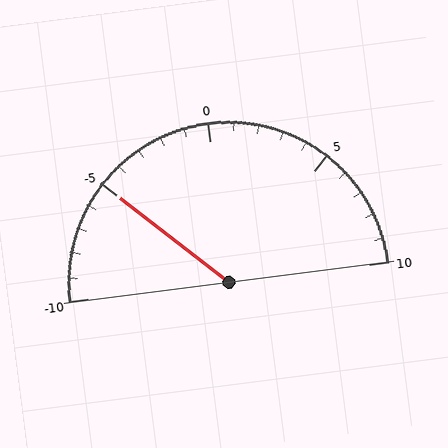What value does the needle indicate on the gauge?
The needle indicates approximately -5.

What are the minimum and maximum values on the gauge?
The gauge ranges from -10 to 10.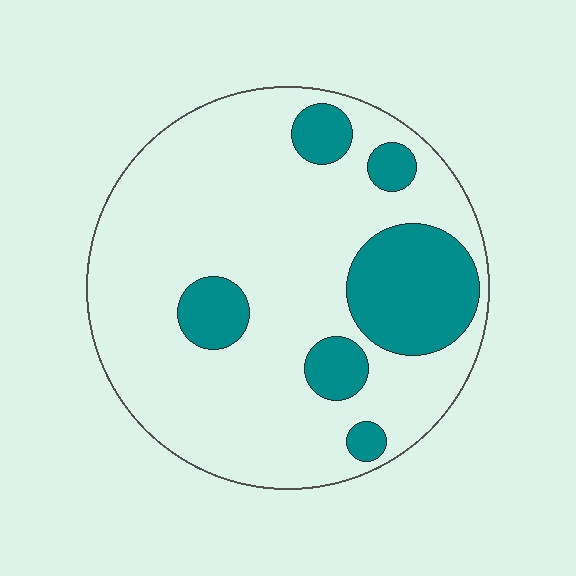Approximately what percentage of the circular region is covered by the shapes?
Approximately 20%.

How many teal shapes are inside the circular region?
6.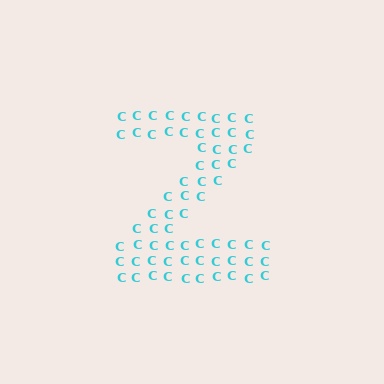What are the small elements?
The small elements are letter C's.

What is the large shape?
The large shape is the letter Z.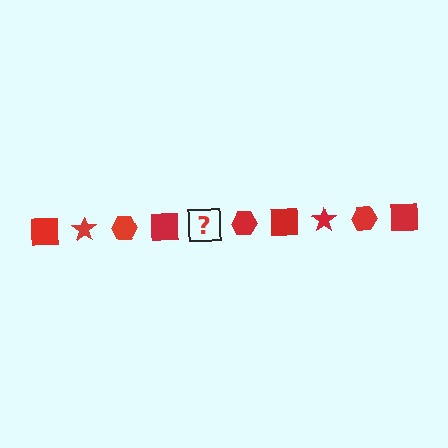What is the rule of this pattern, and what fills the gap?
The rule is that the pattern cycles through square, star, hexagon shapes in red. The gap should be filled with a red star.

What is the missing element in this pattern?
The missing element is a red star.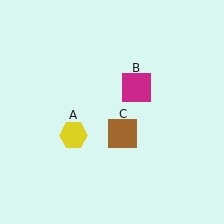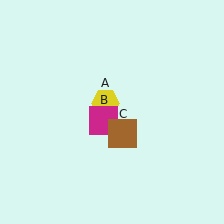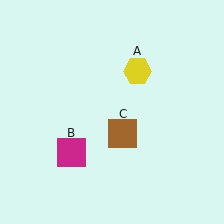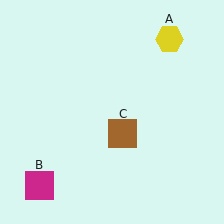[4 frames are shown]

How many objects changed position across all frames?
2 objects changed position: yellow hexagon (object A), magenta square (object B).